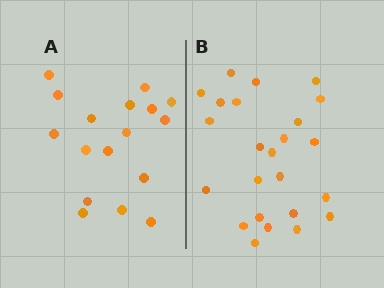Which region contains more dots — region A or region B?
Region B (the right region) has more dots.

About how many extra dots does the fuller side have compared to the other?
Region B has roughly 8 or so more dots than region A.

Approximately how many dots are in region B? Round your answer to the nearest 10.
About 20 dots. (The exact count is 24, which rounds to 20.)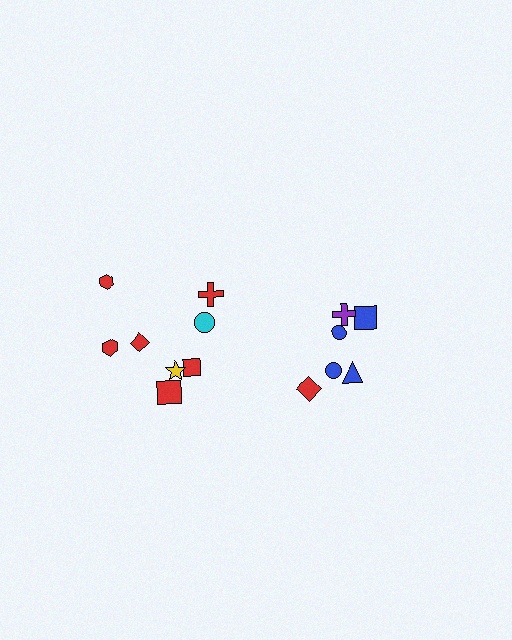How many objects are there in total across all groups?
There are 14 objects.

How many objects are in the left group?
There are 8 objects.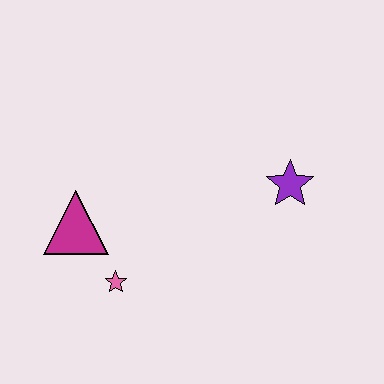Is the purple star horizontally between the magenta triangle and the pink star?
No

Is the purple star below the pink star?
No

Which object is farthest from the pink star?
The purple star is farthest from the pink star.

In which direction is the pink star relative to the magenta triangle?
The pink star is below the magenta triangle.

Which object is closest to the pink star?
The magenta triangle is closest to the pink star.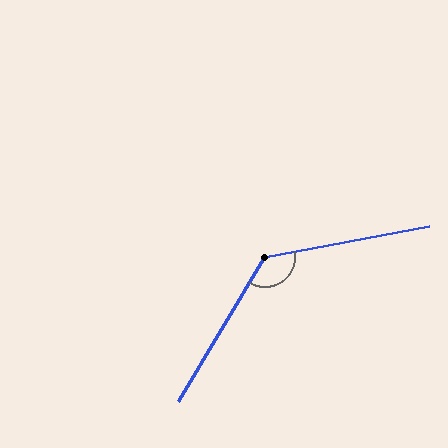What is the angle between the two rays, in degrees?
Approximately 132 degrees.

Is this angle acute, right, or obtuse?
It is obtuse.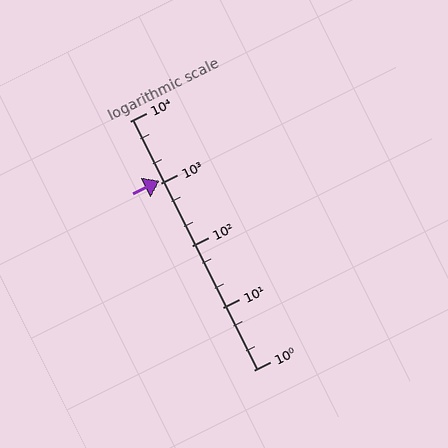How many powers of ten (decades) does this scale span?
The scale spans 4 decades, from 1 to 10000.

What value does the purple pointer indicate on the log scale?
The pointer indicates approximately 1100.